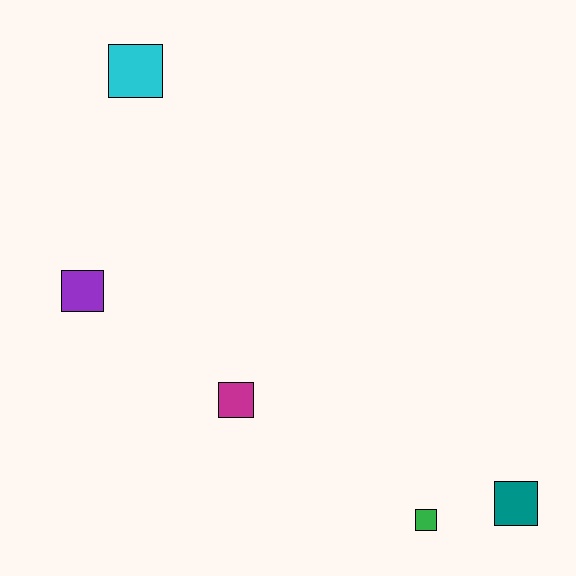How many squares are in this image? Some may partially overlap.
There are 5 squares.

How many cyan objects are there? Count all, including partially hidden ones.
There is 1 cyan object.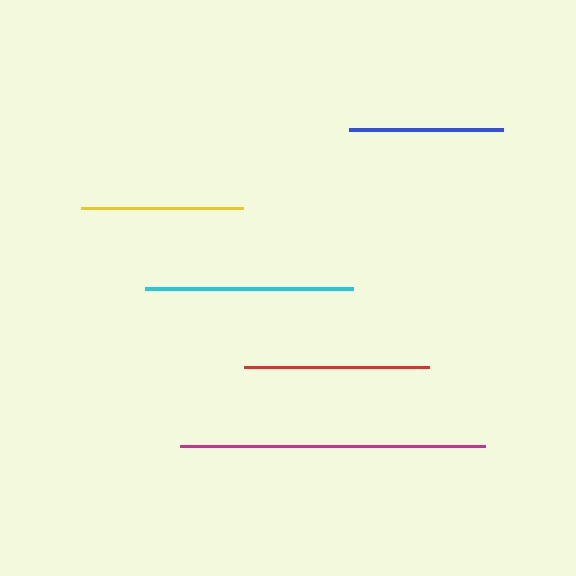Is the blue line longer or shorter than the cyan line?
The cyan line is longer than the blue line.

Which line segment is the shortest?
The blue line is the shortest at approximately 154 pixels.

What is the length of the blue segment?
The blue segment is approximately 154 pixels long.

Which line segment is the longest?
The magenta line is the longest at approximately 306 pixels.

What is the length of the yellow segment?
The yellow segment is approximately 163 pixels long.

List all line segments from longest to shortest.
From longest to shortest: magenta, cyan, red, yellow, blue.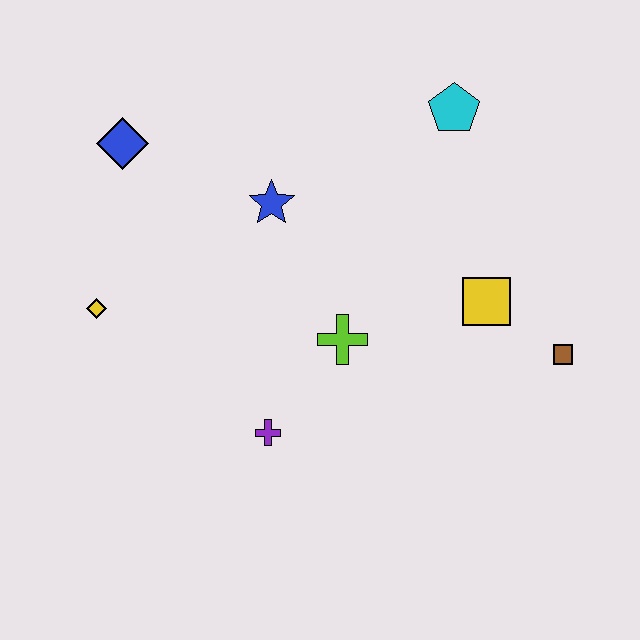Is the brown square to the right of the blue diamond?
Yes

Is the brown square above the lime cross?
No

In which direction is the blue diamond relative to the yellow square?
The blue diamond is to the left of the yellow square.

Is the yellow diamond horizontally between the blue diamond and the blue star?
No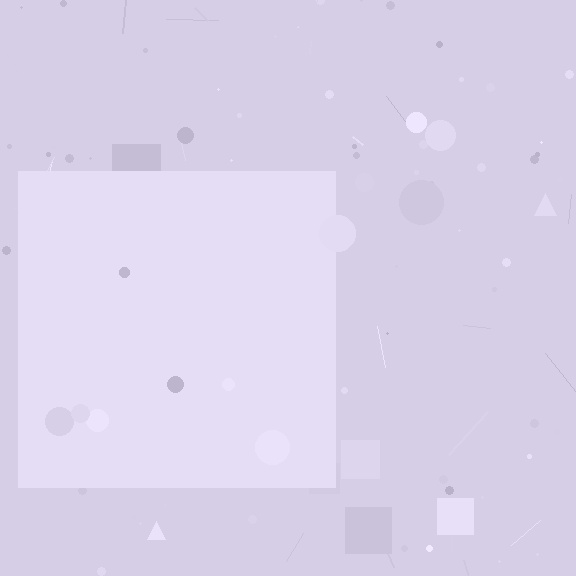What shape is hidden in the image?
A square is hidden in the image.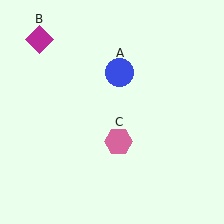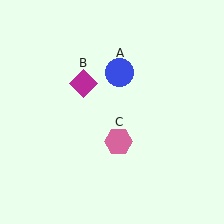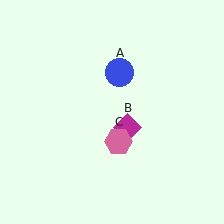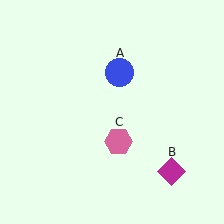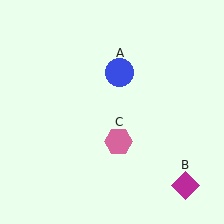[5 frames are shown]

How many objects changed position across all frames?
1 object changed position: magenta diamond (object B).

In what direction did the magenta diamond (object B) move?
The magenta diamond (object B) moved down and to the right.